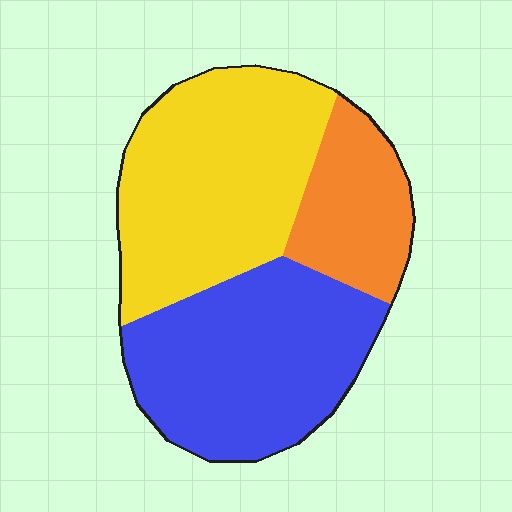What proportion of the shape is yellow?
Yellow takes up about two fifths (2/5) of the shape.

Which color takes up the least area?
Orange, at roughly 20%.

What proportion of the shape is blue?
Blue takes up between a third and a half of the shape.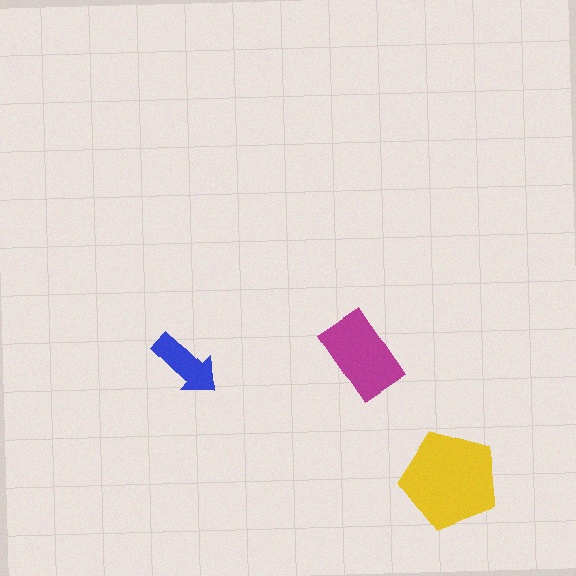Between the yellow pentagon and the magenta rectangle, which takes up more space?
The yellow pentagon.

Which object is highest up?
The magenta rectangle is topmost.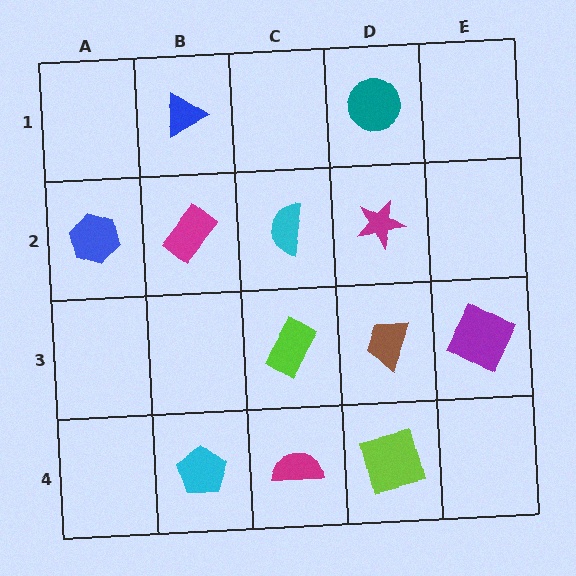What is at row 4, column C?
A magenta semicircle.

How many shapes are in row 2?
4 shapes.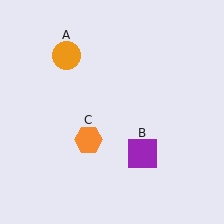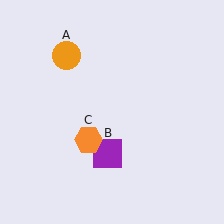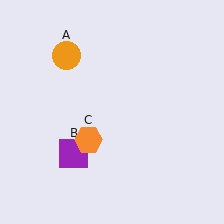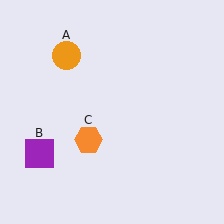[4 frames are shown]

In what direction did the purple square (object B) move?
The purple square (object B) moved left.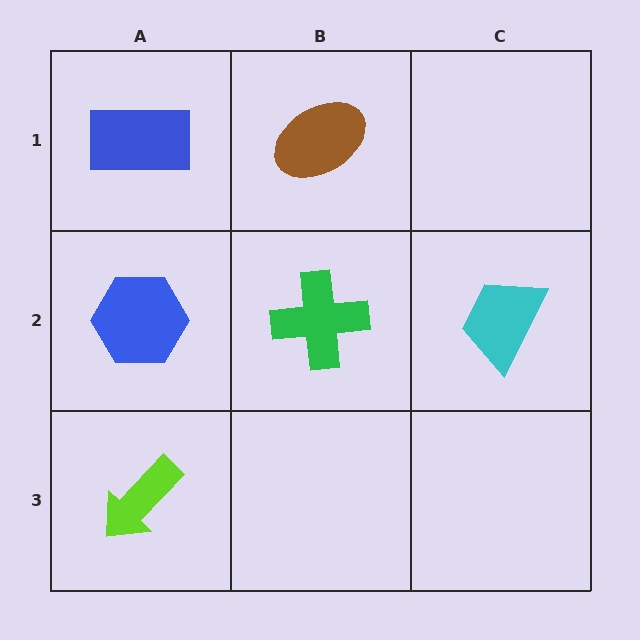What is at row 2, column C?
A cyan trapezoid.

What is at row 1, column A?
A blue rectangle.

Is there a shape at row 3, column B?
No, that cell is empty.